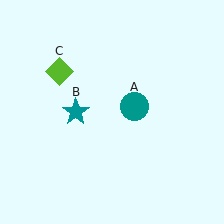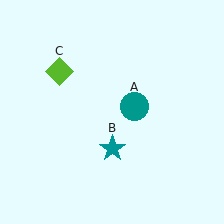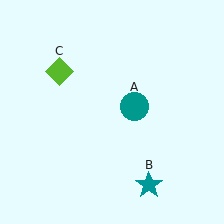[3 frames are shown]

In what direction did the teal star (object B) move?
The teal star (object B) moved down and to the right.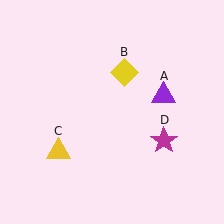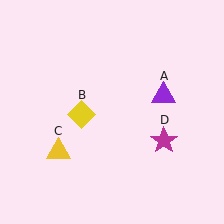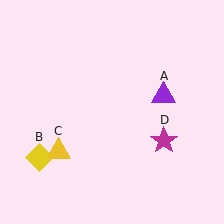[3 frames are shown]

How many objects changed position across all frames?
1 object changed position: yellow diamond (object B).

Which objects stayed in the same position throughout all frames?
Purple triangle (object A) and yellow triangle (object C) and magenta star (object D) remained stationary.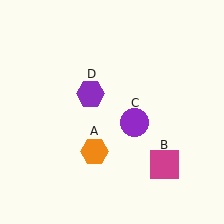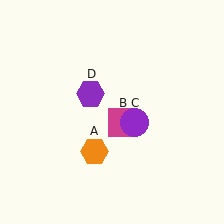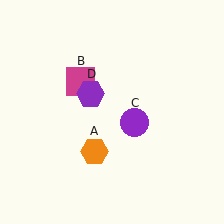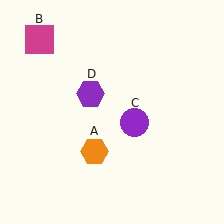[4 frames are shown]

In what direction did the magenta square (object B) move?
The magenta square (object B) moved up and to the left.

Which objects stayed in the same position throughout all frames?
Orange hexagon (object A) and purple circle (object C) and purple hexagon (object D) remained stationary.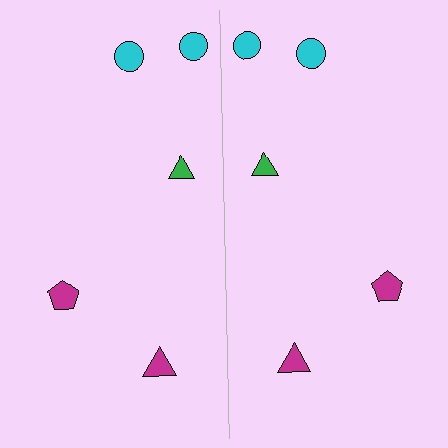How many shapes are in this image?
There are 10 shapes in this image.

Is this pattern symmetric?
Yes, this pattern has bilateral (reflection) symmetry.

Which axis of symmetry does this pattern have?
The pattern has a vertical axis of symmetry running through the center of the image.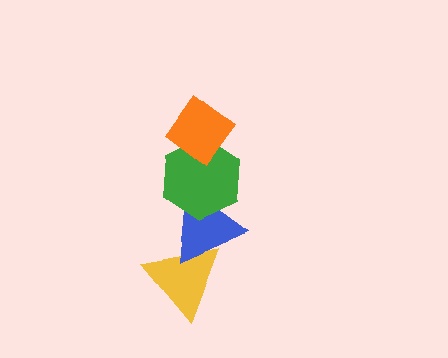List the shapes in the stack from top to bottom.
From top to bottom: the orange diamond, the green hexagon, the blue triangle, the yellow triangle.